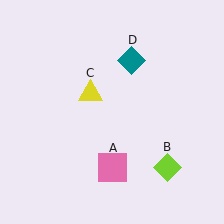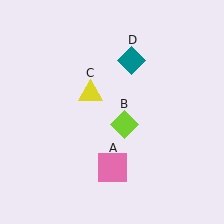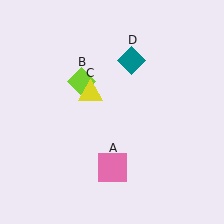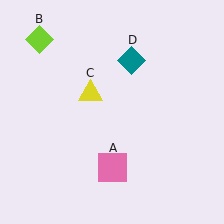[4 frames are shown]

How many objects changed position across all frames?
1 object changed position: lime diamond (object B).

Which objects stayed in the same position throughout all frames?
Pink square (object A) and yellow triangle (object C) and teal diamond (object D) remained stationary.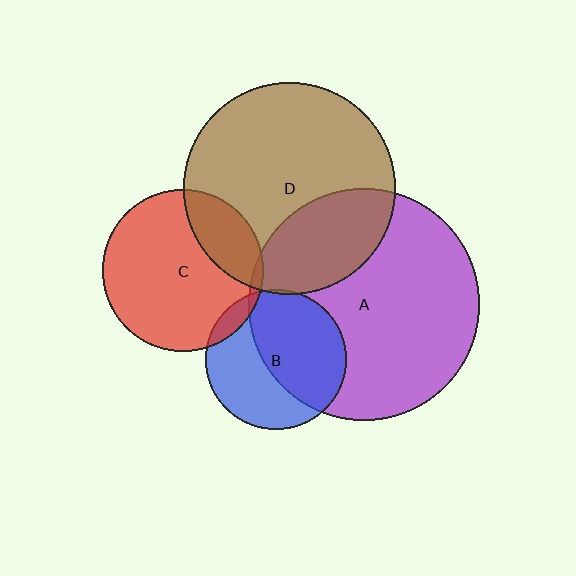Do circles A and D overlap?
Yes.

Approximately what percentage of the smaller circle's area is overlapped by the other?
Approximately 30%.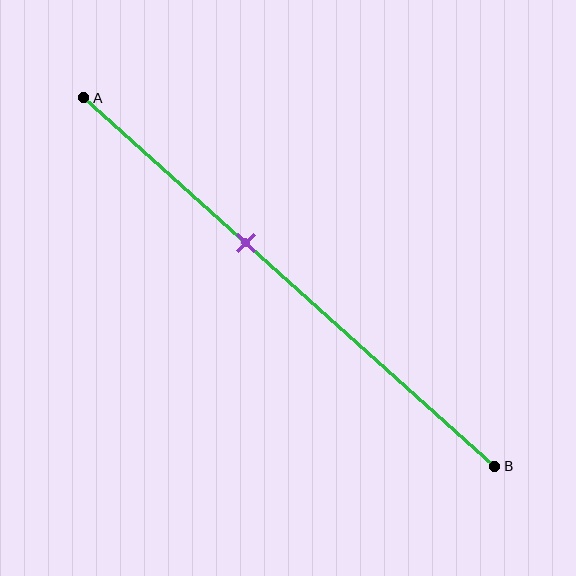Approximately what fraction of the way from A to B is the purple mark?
The purple mark is approximately 40% of the way from A to B.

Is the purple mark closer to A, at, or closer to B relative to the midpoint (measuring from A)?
The purple mark is closer to point A than the midpoint of segment AB.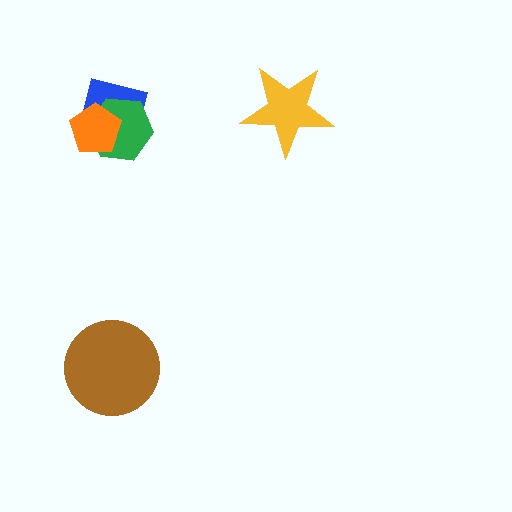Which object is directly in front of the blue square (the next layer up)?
The green hexagon is directly in front of the blue square.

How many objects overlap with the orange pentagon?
2 objects overlap with the orange pentagon.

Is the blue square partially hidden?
Yes, it is partially covered by another shape.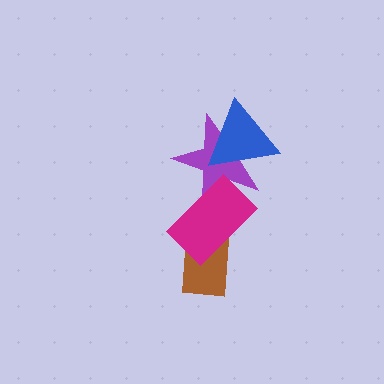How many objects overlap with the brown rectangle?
1 object overlaps with the brown rectangle.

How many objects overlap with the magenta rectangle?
2 objects overlap with the magenta rectangle.